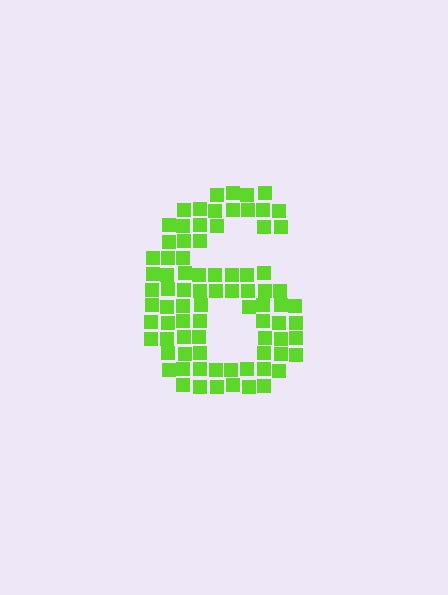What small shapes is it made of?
It is made of small squares.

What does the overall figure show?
The overall figure shows the digit 6.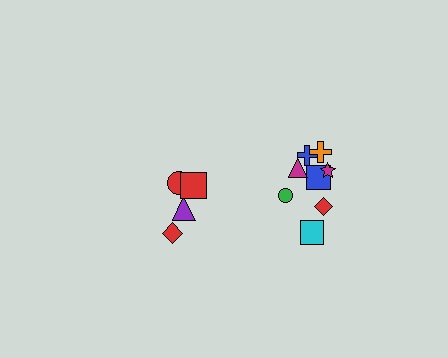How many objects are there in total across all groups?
There are 12 objects.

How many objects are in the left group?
There are 4 objects.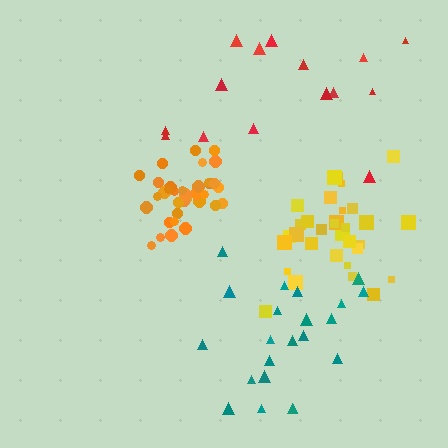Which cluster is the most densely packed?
Orange.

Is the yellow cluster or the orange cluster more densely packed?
Orange.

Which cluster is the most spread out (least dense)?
Red.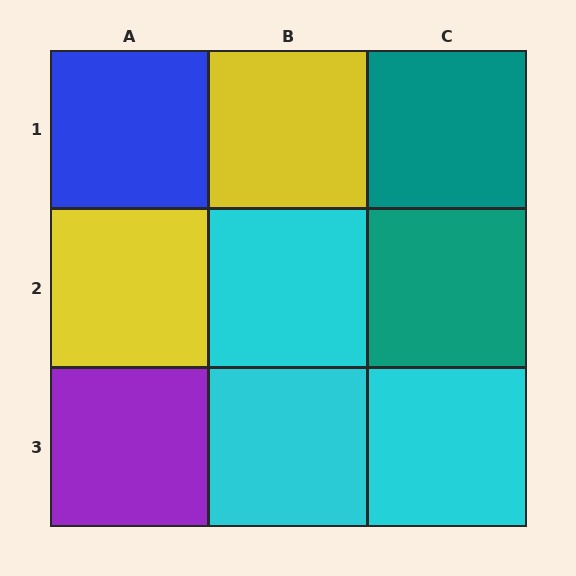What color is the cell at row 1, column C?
Teal.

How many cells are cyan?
3 cells are cyan.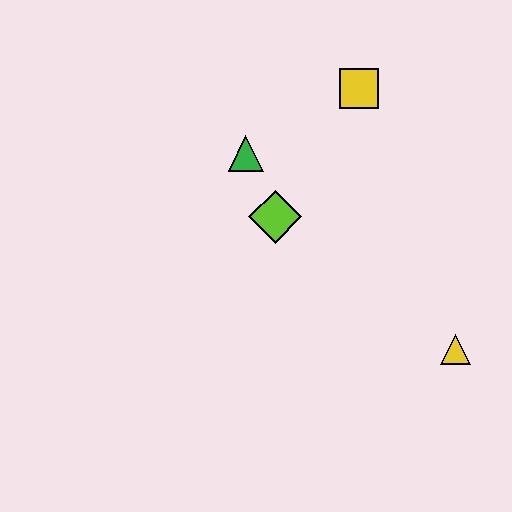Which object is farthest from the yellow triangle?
The green triangle is farthest from the yellow triangle.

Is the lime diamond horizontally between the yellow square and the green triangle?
Yes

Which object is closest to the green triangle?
The lime diamond is closest to the green triangle.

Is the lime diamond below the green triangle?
Yes